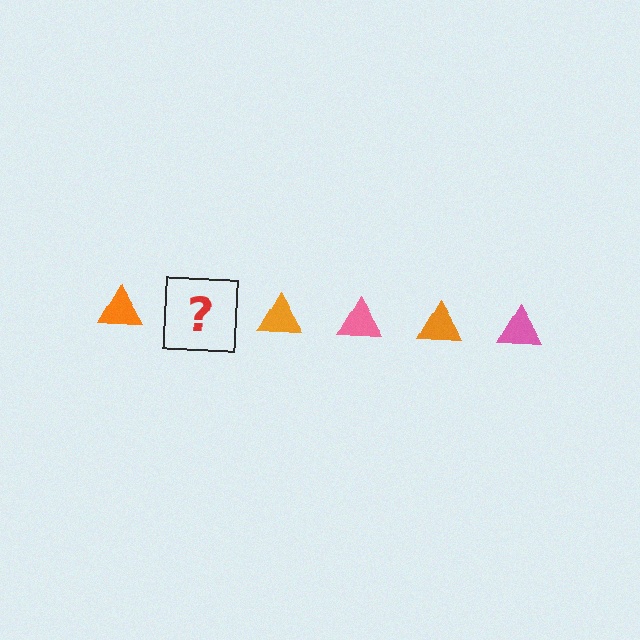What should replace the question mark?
The question mark should be replaced with a pink triangle.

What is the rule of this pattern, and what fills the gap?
The rule is that the pattern cycles through orange, pink triangles. The gap should be filled with a pink triangle.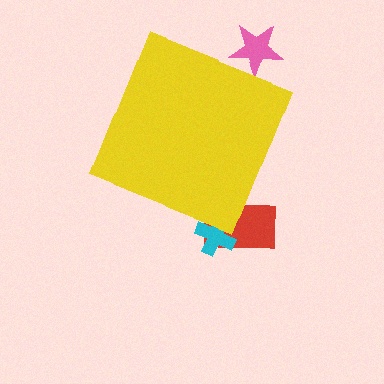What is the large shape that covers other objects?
A yellow diamond.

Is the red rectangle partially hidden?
Yes, the red rectangle is partially hidden behind the yellow diamond.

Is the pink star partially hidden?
Yes, the pink star is partially hidden behind the yellow diamond.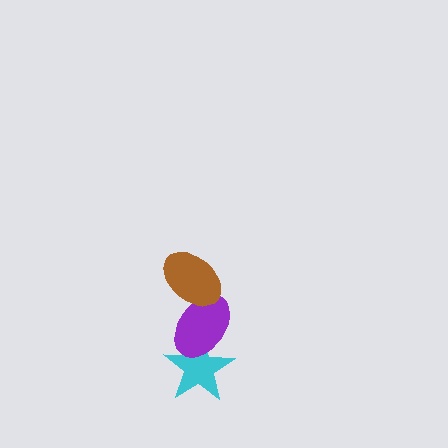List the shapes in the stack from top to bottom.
From top to bottom: the brown ellipse, the purple ellipse, the cyan star.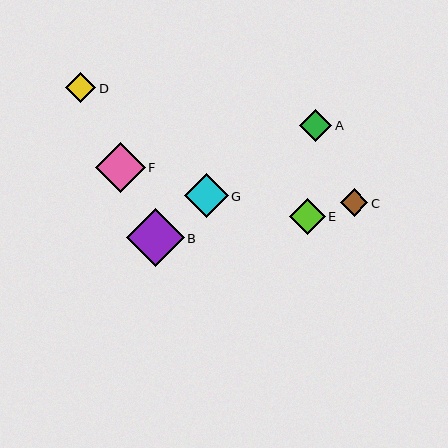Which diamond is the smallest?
Diamond C is the smallest with a size of approximately 28 pixels.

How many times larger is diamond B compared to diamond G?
Diamond B is approximately 1.3 times the size of diamond G.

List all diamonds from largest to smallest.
From largest to smallest: B, F, G, E, A, D, C.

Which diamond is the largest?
Diamond B is the largest with a size of approximately 58 pixels.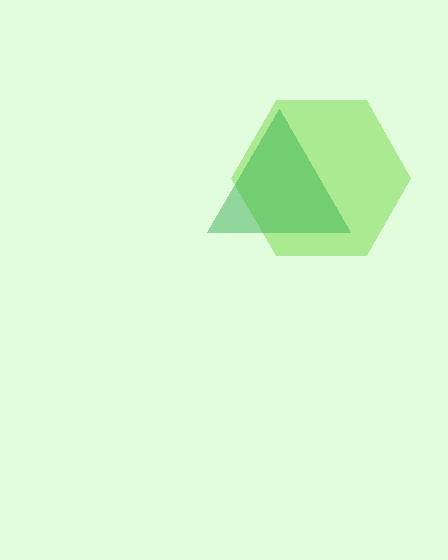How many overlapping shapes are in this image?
There are 2 overlapping shapes in the image.